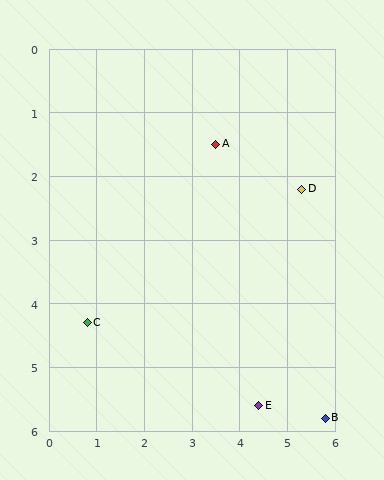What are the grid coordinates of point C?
Point C is at approximately (0.8, 4.3).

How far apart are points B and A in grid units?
Points B and A are about 4.9 grid units apart.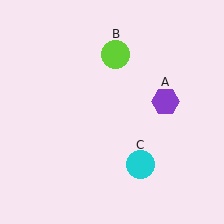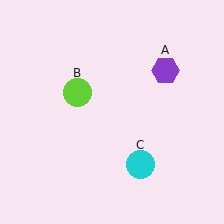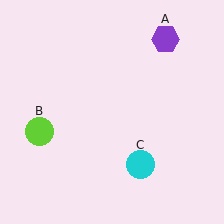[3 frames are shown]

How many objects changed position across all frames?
2 objects changed position: purple hexagon (object A), lime circle (object B).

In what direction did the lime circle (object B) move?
The lime circle (object B) moved down and to the left.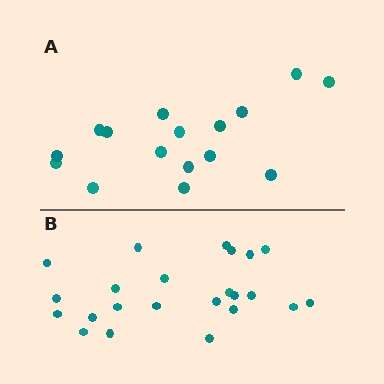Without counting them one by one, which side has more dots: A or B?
Region B (the bottom region) has more dots.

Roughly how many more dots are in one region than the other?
Region B has roughly 8 or so more dots than region A.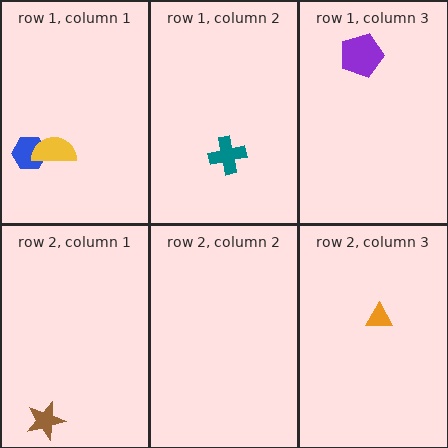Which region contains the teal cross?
The row 1, column 2 region.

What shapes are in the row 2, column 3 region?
The orange triangle.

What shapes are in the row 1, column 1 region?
The blue hexagon, the yellow semicircle.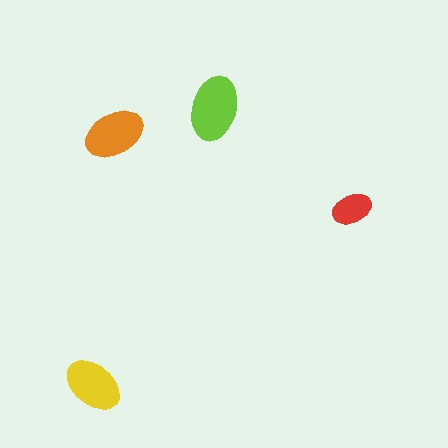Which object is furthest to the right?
The red ellipse is rightmost.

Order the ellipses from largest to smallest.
the lime one, the orange one, the yellow one, the red one.